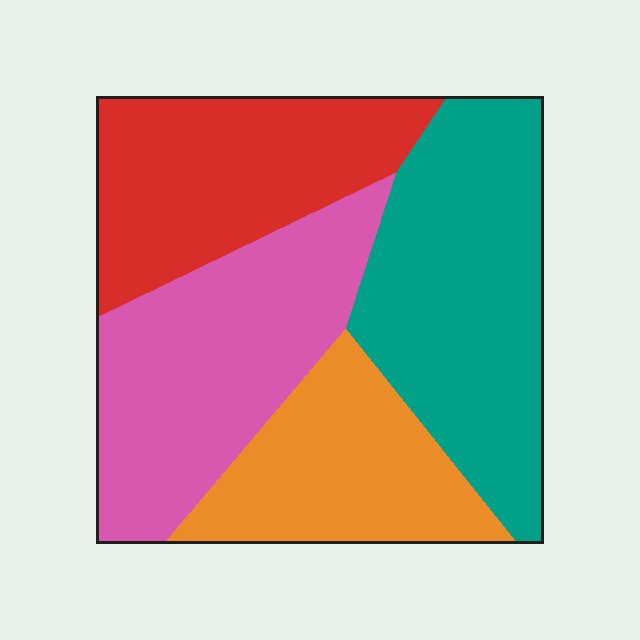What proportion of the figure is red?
Red takes up about one quarter (1/4) of the figure.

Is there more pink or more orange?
Pink.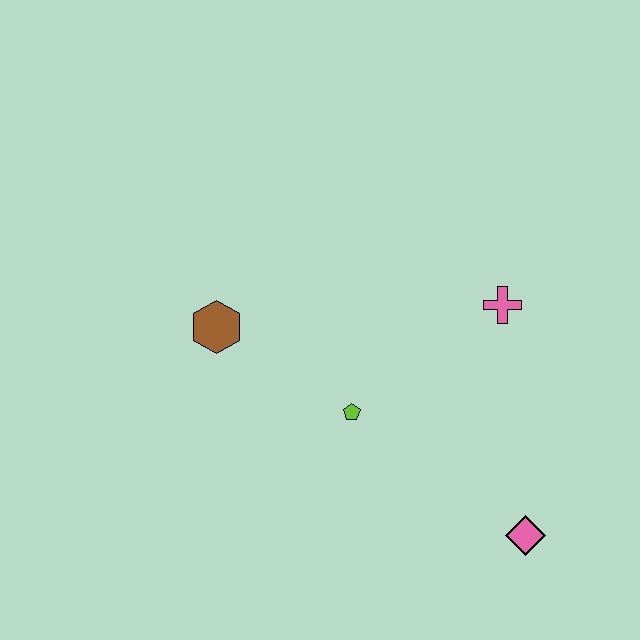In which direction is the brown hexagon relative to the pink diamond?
The brown hexagon is to the left of the pink diamond.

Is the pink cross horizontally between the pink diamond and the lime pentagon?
Yes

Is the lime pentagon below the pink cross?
Yes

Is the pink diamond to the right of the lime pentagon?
Yes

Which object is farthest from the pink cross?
The brown hexagon is farthest from the pink cross.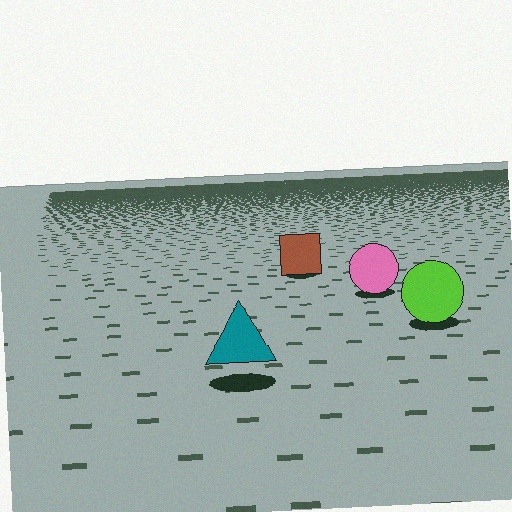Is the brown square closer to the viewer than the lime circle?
No. The lime circle is closer — you can tell from the texture gradient: the ground texture is coarser near it.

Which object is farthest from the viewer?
The brown square is farthest from the viewer. It appears smaller and the ground texture around it is denser.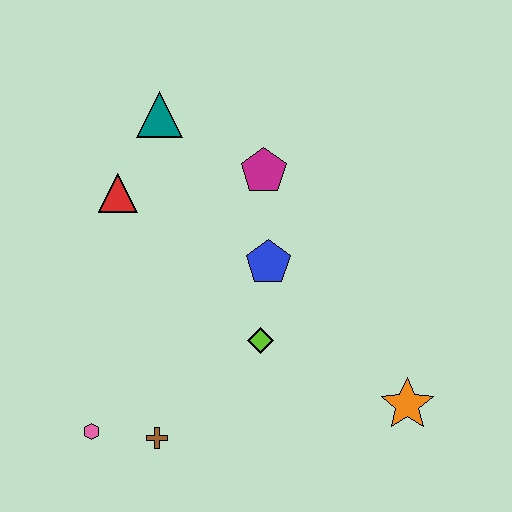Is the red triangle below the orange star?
No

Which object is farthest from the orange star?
The teal triangle is farthest from the orange star.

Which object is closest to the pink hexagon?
The brown cross is closest to the pink hexagon.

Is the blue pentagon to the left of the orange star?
Yes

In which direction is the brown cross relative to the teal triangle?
The brown cross is below the teal triangle.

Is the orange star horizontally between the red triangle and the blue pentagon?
No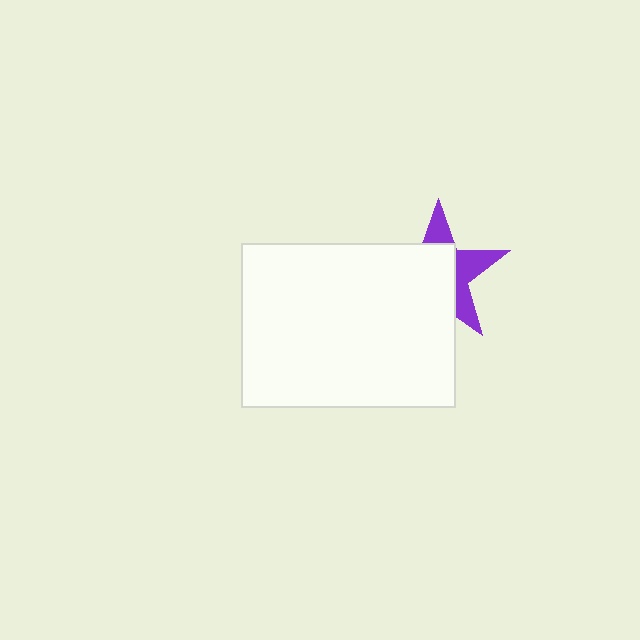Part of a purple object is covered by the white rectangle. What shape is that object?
It is a star.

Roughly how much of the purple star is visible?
A small part of it is visible (roughly 39%).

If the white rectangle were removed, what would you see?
You would see the complete purple star.